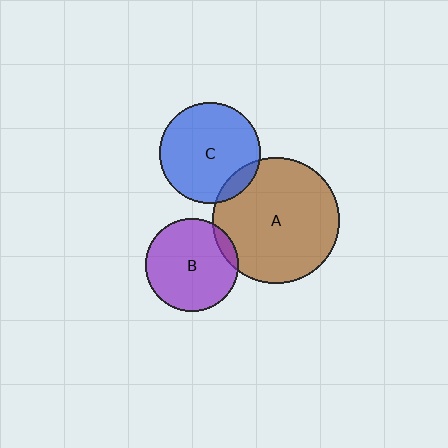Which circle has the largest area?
Circle A (brown).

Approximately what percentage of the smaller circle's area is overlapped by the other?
Approximately 10%.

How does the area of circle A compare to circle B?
Approximately 1.9 times.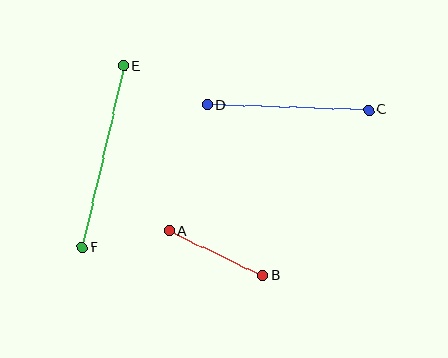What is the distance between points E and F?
The distance is approximately 186 pixels.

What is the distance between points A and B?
The distance is approximately 104 pixels.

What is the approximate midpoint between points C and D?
The midpoint is at approximately (288, 108) pixels.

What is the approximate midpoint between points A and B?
The midpoint is at approximately (216, 253) pixels.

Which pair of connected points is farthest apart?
Points E and F are farthest apart.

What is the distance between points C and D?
The distance is approximately 161 pixels.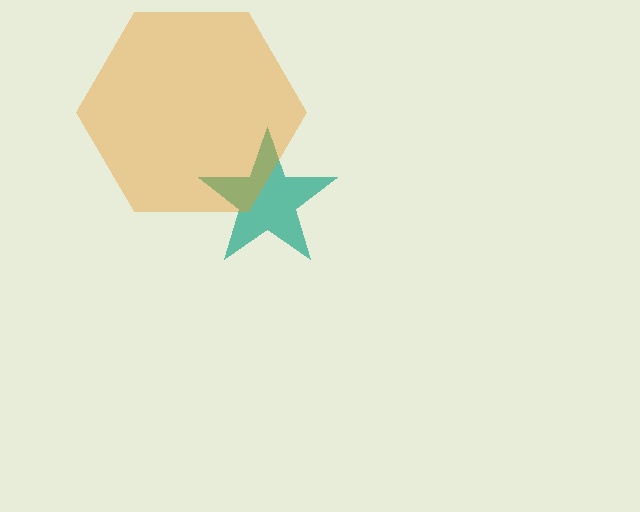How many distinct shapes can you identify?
There are 2 distinct shapes: a teal star, an orange hexagon.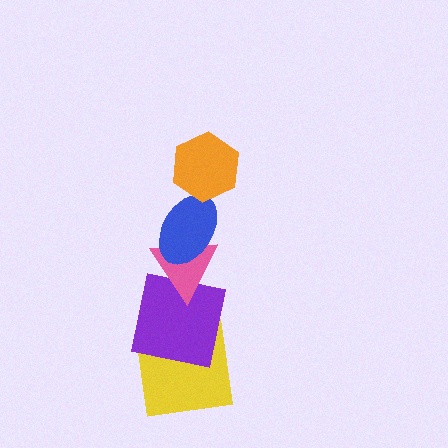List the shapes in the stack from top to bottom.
From top to bottom: the orange hexagon, the blue ellipse, the pink triangle, the purple square, the yellow square.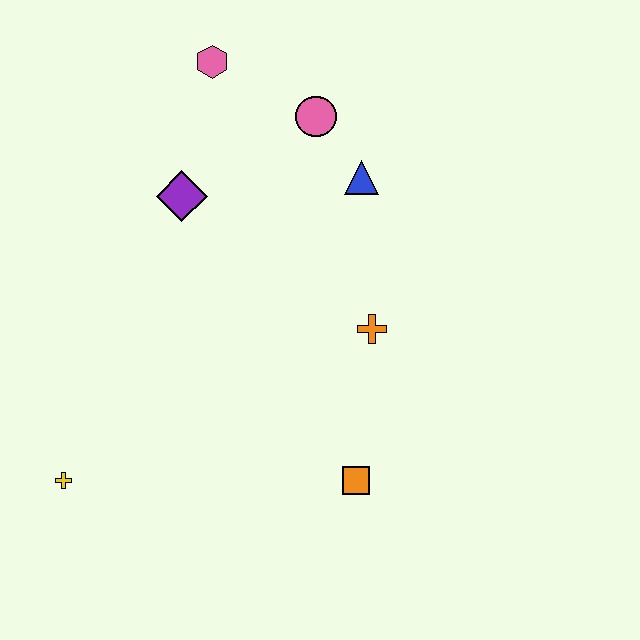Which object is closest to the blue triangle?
The pink circle is closest to the blue triangle.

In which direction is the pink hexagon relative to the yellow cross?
The pink hexagon is above the yellow cross.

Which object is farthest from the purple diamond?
The orange square is farthest from the purple diamond.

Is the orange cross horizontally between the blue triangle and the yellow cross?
No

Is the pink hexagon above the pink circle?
Yes